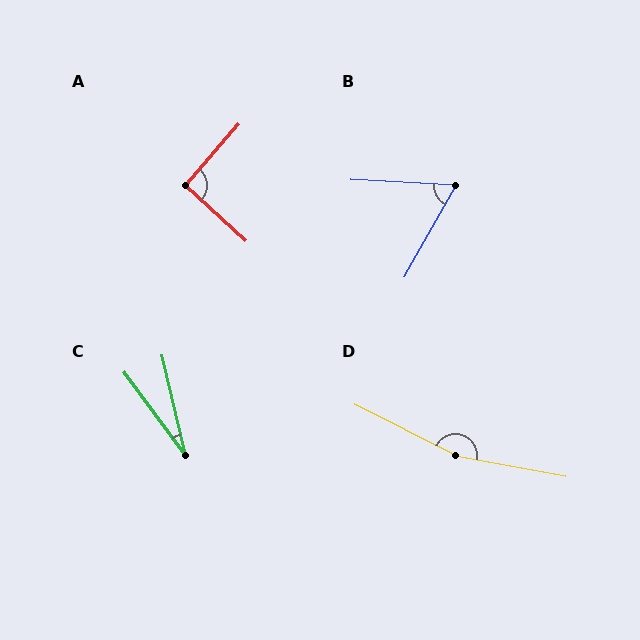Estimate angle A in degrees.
Approximately 92 degrees.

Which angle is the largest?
D, at approximately 164 degrees.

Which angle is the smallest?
C, at approximately 23 degrees.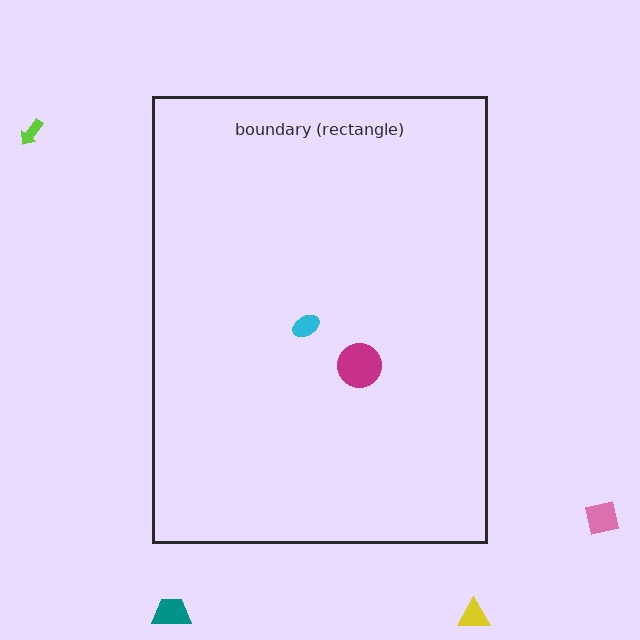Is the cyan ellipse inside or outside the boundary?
Inside.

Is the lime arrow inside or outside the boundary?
Outside.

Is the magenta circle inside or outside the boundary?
Inside.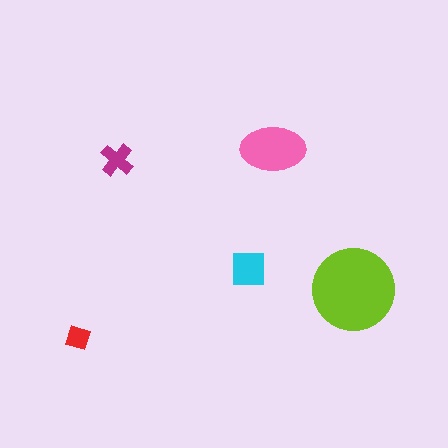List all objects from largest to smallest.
The lime circle, the pink ellipse, the cyan square, the magenta cross, the red diamond.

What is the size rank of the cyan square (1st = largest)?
3rd.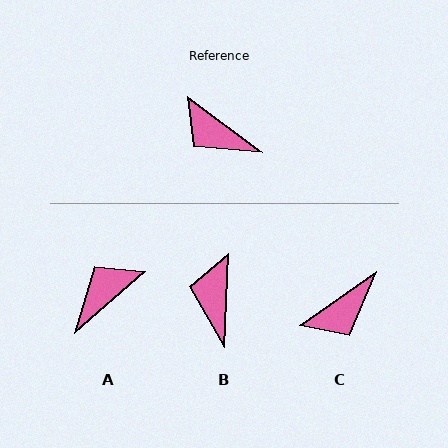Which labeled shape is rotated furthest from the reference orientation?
A, about 102 degrees away.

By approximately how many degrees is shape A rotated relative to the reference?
Approximately 102 degrees clockwise.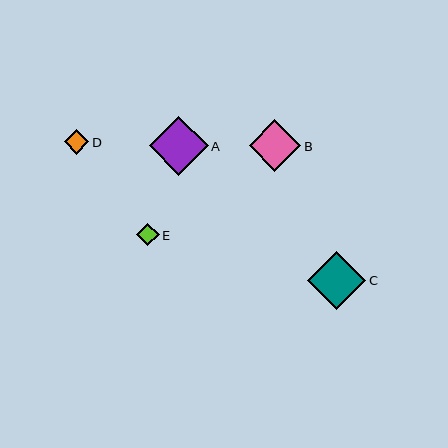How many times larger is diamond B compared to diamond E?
Diamond B is approximately 2.3 times the size of diamond E.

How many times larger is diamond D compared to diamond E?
Diamond D is approximately 1.1 times the size of diamond E.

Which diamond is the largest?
Diamond A is the largest with a size of approximately 59 pixels.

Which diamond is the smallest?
Diamond E is the smallest with a size of approximately 22 pixels.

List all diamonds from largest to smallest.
From largest to smallest: A, C, B, D, E.